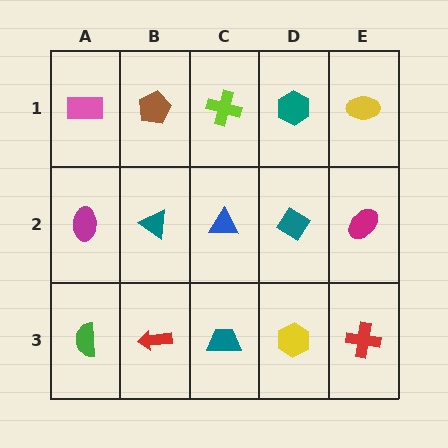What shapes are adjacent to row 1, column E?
A magenta ellipse (row 2, column E), a teal hexagon (row 1, column D).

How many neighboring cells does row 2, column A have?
3.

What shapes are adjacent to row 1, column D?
A teal diamond (row 2, column D), a lime cross (row 1, column C), a yellow ellipse (row 1, column E).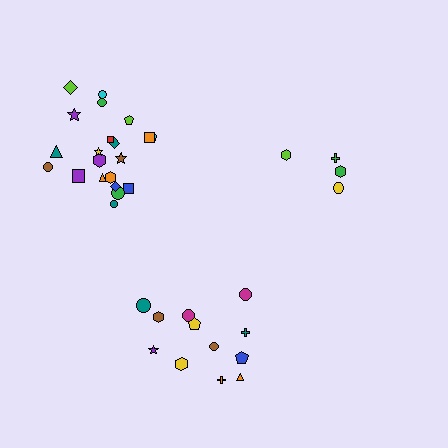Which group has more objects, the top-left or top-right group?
The top-left group.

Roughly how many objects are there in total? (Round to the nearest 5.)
Roughly 40 objects in total.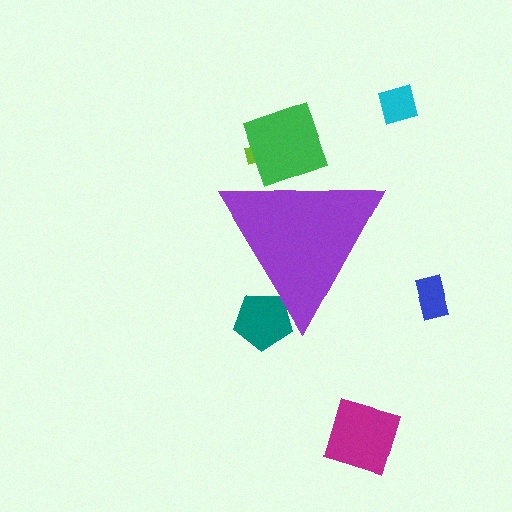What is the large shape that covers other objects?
A purple triangle.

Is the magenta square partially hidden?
No, the magenta square is fully visible.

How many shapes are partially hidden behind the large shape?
3 shapes are partially hidden.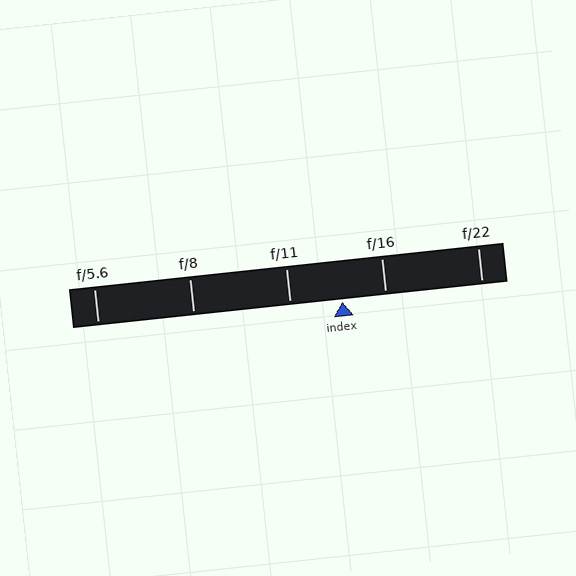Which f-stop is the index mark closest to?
The index mark is closest to f/16.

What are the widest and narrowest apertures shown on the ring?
The widest aperture shown is f/5.6 and the narrowest is f/22.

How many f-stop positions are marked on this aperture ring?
There are 5 f-stop positions marked.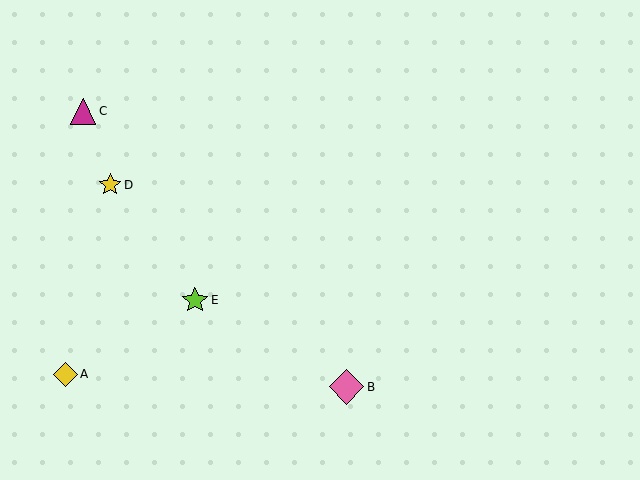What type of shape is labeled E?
Shape E is a lime star.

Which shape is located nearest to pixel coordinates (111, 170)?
The yellow star (labeled D) at (110, 185) is nearest to that location.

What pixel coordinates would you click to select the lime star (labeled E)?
Click at (195, 300) to select the lime star E.